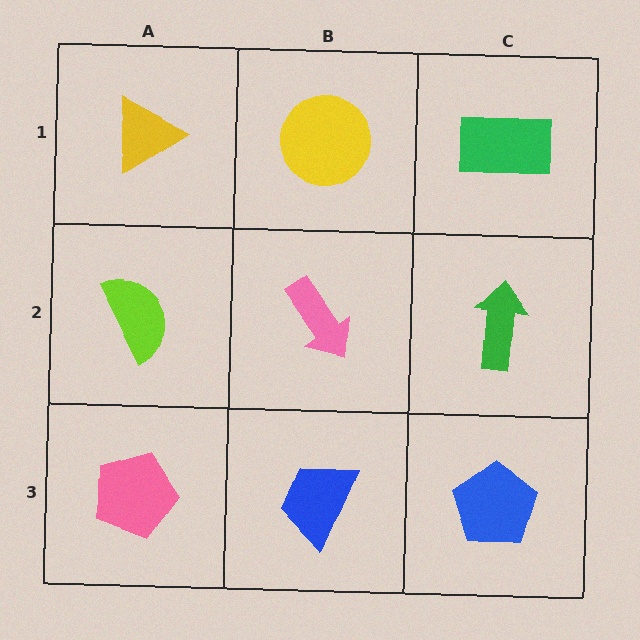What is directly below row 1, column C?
A green arrow.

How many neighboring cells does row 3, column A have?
2.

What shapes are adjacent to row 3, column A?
A lime semicircle (row 2, column A), a blue trapezoid (row 3, column B).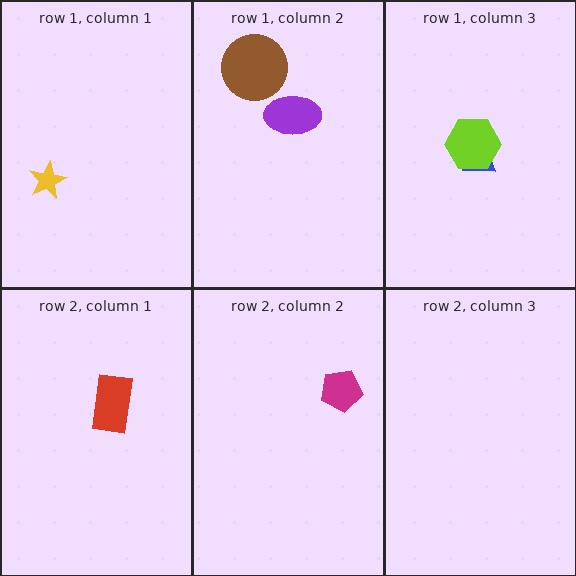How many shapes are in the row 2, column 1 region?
1.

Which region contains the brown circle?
The row 1, column 2 region.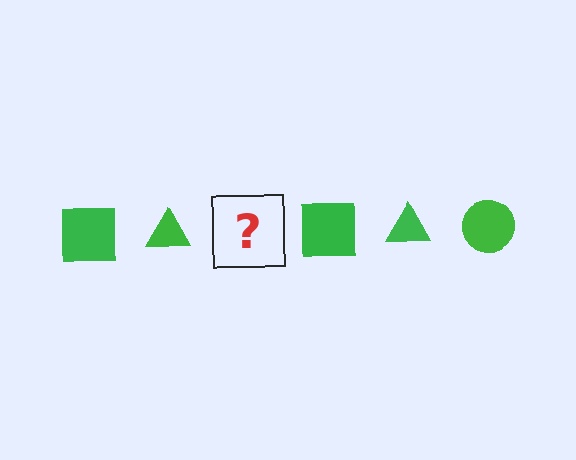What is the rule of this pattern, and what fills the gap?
The rule is that the pattern cycles through square, triangle, circle shapes in green. The gap should be filled with a green circle.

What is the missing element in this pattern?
The missing element is a green circle.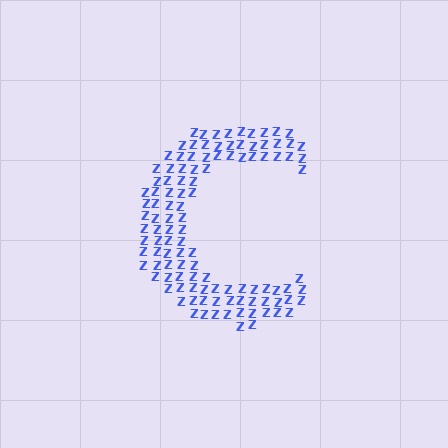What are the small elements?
The small elements are letter Z's.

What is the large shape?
The large shape is the letter C.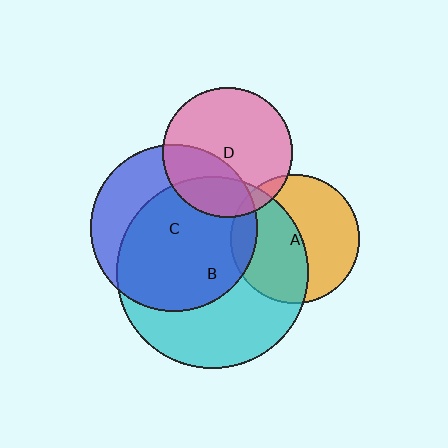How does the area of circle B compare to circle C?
Approximately 1.3 times.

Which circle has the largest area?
Circle B (cyan).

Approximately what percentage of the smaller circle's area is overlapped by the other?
Approximately 5%.